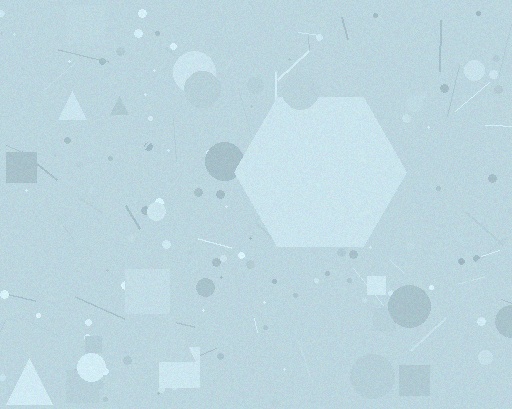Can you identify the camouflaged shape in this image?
The camouflaged shape is a hexagon.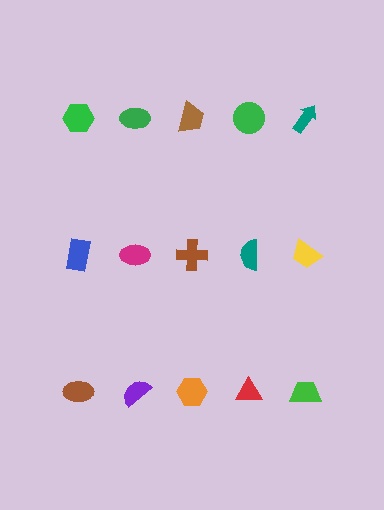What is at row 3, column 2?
A purple semicircle.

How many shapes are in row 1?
5 shapes.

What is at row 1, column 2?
A green ellipse.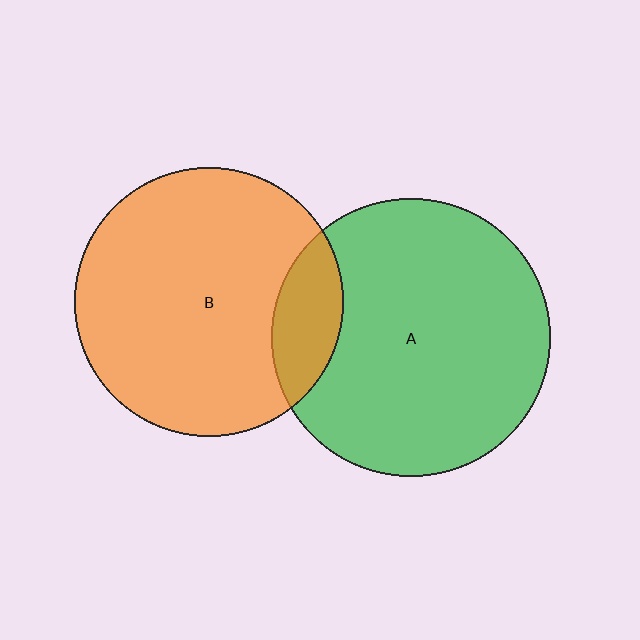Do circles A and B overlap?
Yes.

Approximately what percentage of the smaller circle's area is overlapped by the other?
Approximately 15%.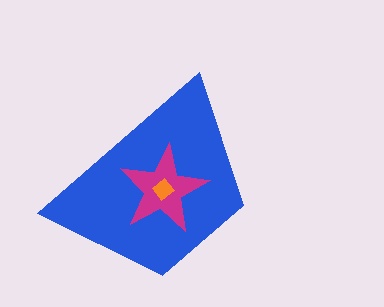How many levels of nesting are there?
3.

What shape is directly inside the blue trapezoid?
The magenta star.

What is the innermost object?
The orange diamond.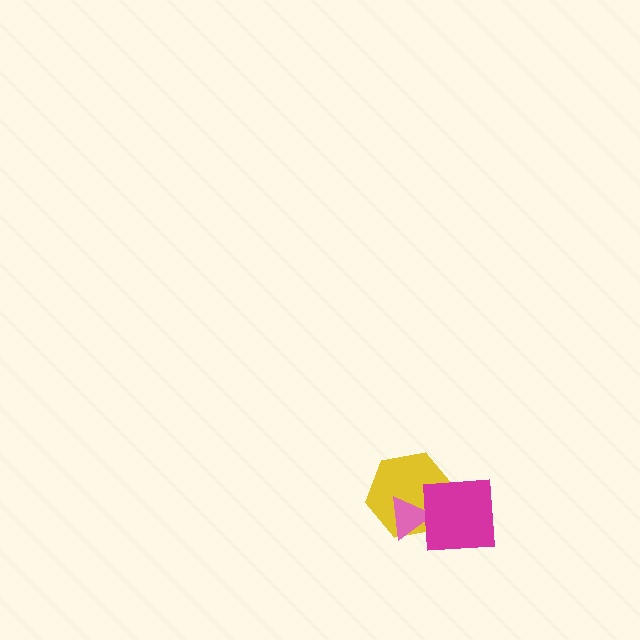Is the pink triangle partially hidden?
Yes, it is partially covered by another shape.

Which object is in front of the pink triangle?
The magenta square is in front of the pink triangle.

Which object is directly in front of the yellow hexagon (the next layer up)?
The pink triangle is directly in front of the yellow hexagon.